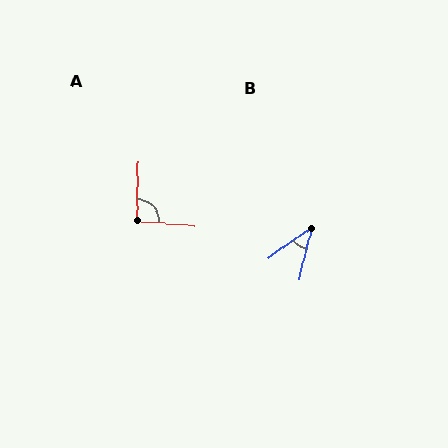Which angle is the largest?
A, at approximately 94 degrees.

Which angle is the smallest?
B, at approximately 42 degrees.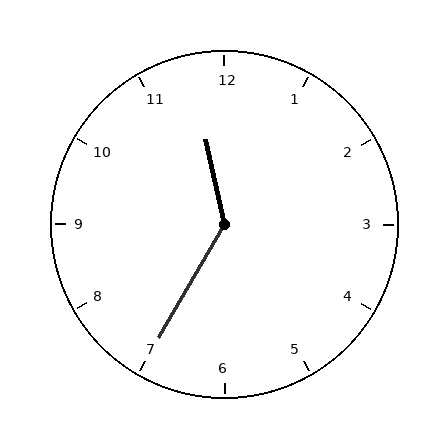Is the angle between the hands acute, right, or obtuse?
It is obtuse.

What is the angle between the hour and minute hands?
Approximately 138 degrees.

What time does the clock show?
11:35.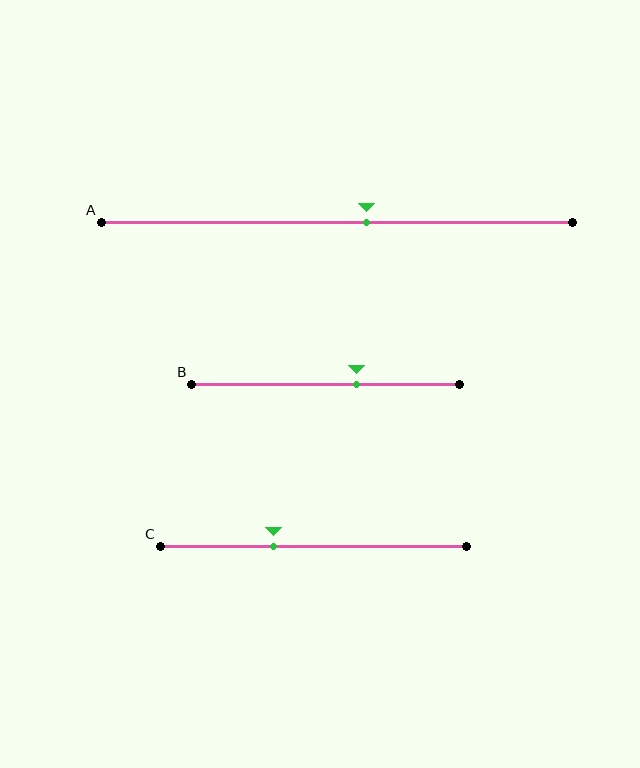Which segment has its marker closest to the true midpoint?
Segment A has its marker closest to the true midpoint.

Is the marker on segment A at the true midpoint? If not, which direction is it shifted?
No, the marker on segment A is shifted to the right by about 6% of the segment length.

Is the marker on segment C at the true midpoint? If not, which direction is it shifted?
No, the marker on segment C is shifted to the left by about 13% of the segment length.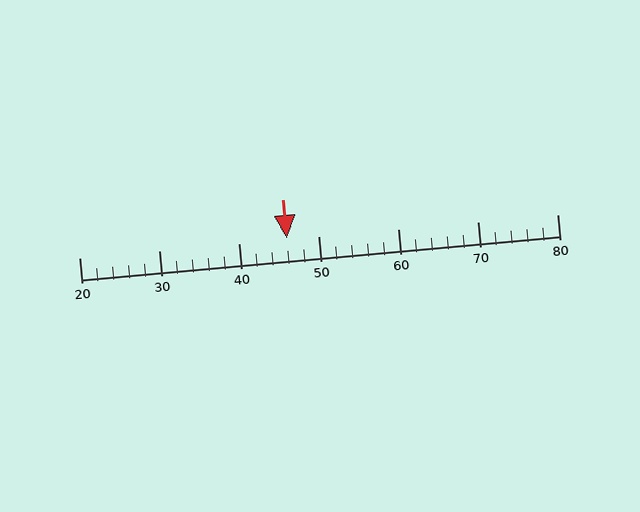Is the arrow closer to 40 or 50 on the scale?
The arrow is closer to 50.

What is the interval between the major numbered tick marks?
The major tick marks are spaced 10 units apart.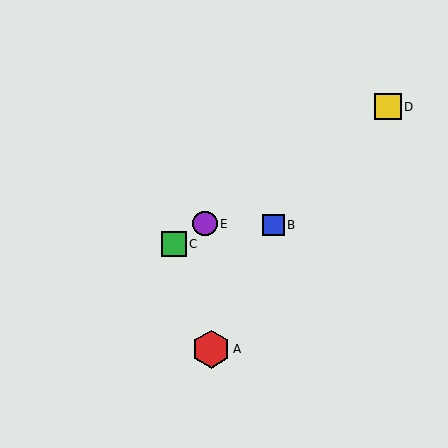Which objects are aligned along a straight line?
Objects C, D, E are aligned along a straight line.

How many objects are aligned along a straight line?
3 objects (C, D, E) are aligned along a straight line.